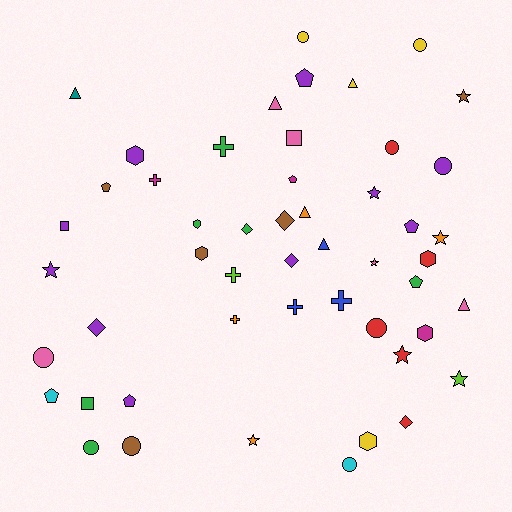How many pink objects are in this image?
There are 5 pink objects.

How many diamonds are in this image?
There are 5 diamonds.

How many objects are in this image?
There are 50 objects.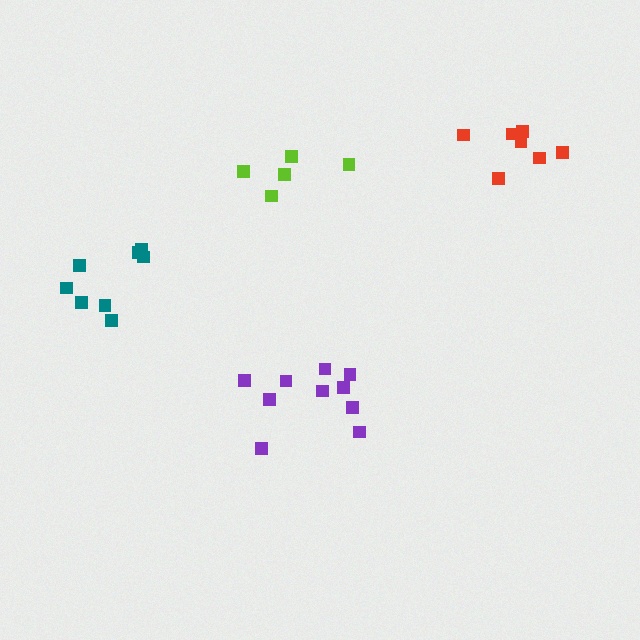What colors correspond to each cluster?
The clusters are colored: lime, teal, red, purple.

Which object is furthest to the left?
The teal cluster is leftmost.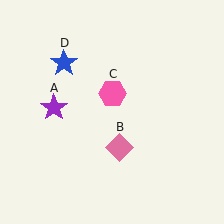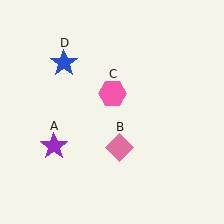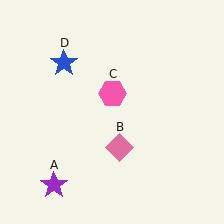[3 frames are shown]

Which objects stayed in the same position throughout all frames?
Pink diamond (object B) and pink hexagon (object C) and blue star (object D) remained stationary.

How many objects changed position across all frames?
1 object changed position: purple star (object A).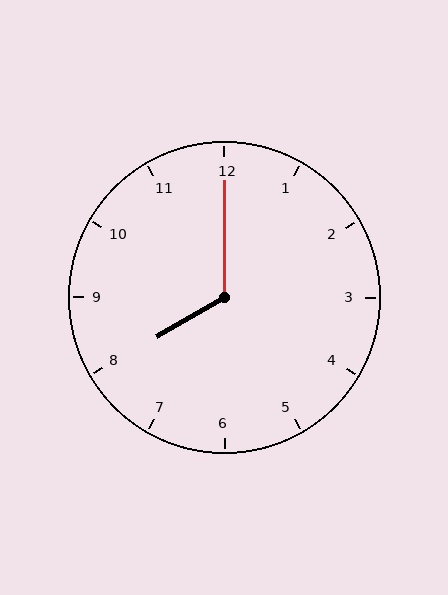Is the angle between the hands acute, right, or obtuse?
It is obtuse.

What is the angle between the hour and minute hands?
Approximately 120 degrees.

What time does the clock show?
8:00.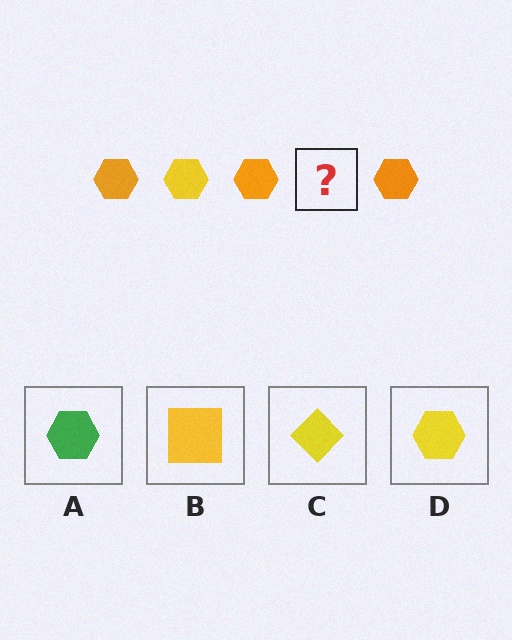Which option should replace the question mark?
Option D.